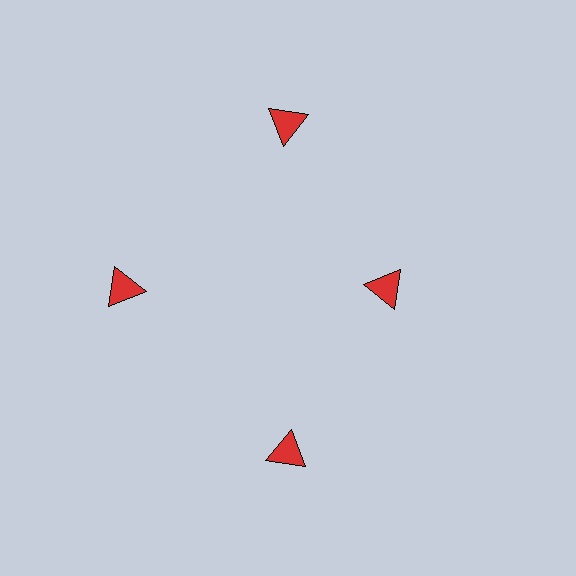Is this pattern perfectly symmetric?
No. The 4 red triangles are arranged in a ring, but one element near the 3 o'clock position is pulled inward toward the center, breaking the 4-fold rotational symmetry.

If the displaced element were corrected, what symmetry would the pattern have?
It would have 4-fold rotational symmetry — the pattern would map onto itself every 90 degrees.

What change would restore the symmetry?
The symmetry would be restored by moving it outward, back onto the ring so that all 4 triangles sit at equal angles and equal distance from the center.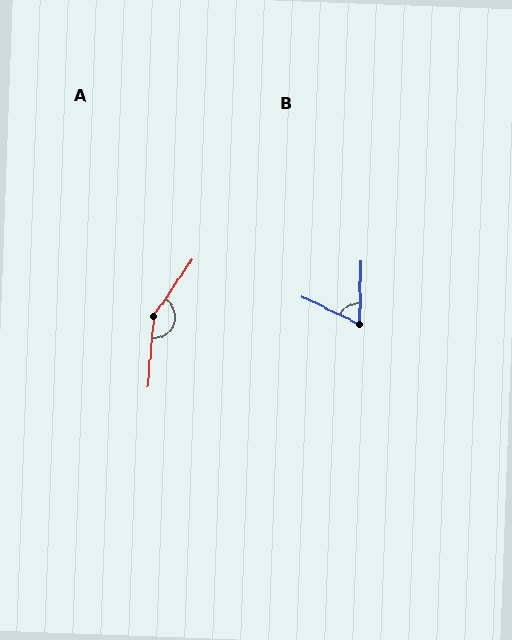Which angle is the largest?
A, at approximately 151 degrees.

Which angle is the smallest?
B, at approximately 65 degrees.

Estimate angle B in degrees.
Approximately 65 degrees.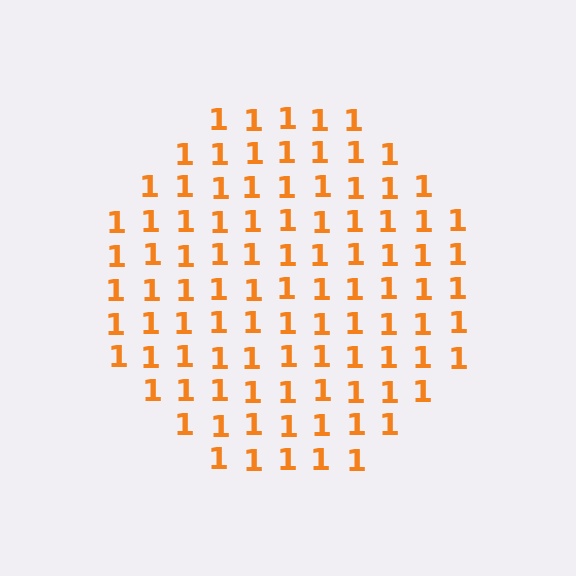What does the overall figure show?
The overall figure shows a circle.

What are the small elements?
The small elements are digit 1's.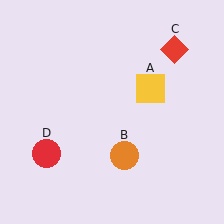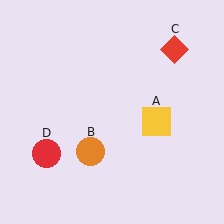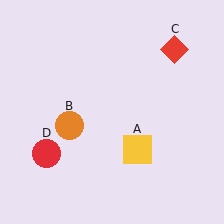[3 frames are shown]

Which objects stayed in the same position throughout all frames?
Red diamond (object C) and red circle (object D) remained stationary.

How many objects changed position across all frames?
2 objects changed position: yellow square (object A), orange circle (object B).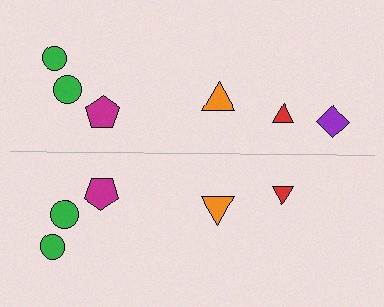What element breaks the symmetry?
A purple diamond is missing from the bottom side.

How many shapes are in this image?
There are 11 shapes in this image.